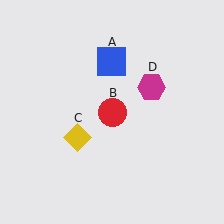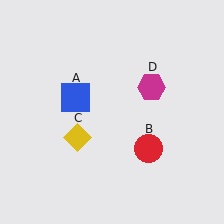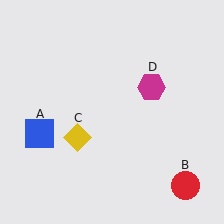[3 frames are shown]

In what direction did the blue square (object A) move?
The blue square (object A) moved down and to the left.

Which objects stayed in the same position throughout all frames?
Yellow diamond (object C) and magenta hexagon (object D) remained stationary.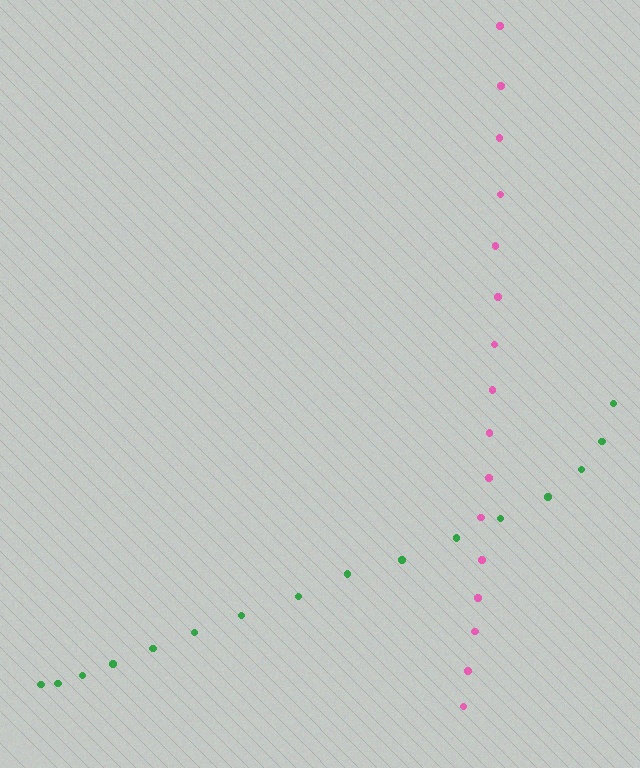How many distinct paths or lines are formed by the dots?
There are 2 distinct paths.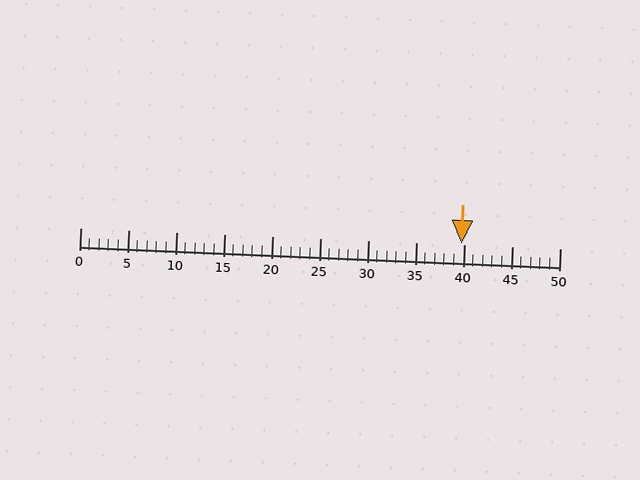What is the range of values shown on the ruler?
The ruler shows values from 0 to 50.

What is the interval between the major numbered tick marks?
The major tick marks are spaced 5 units apart.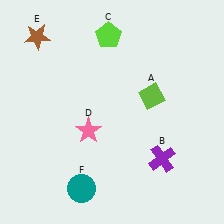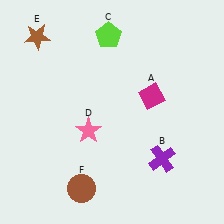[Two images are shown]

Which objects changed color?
A changed from lime to magenta. F changed from teal to brown.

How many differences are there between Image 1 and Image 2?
There are 2 differences between the two images.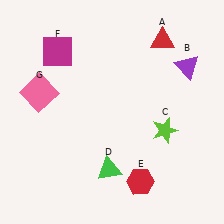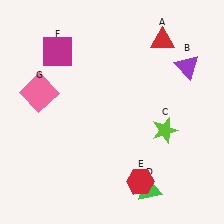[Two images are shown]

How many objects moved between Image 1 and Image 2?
1 object moved between the two images.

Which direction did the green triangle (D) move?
The green triangle (D) moved right.